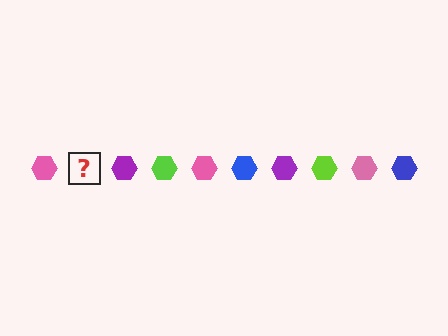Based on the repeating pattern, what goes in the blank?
The blank should be a blue hexagon.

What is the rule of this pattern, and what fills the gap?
The rule is that the pattern cycles through pink, blue, purple, lime hexagons. The gap should be filled with a blue hexagon.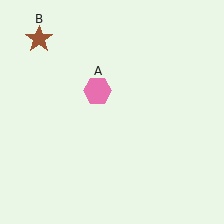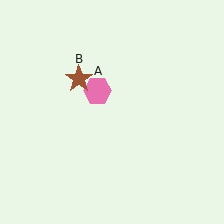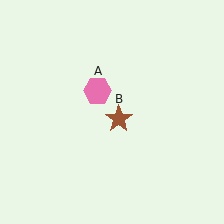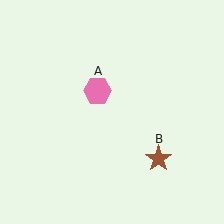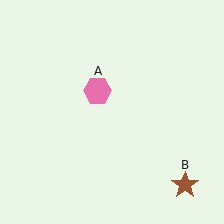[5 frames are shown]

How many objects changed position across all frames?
1 object changed position: brown star (object B).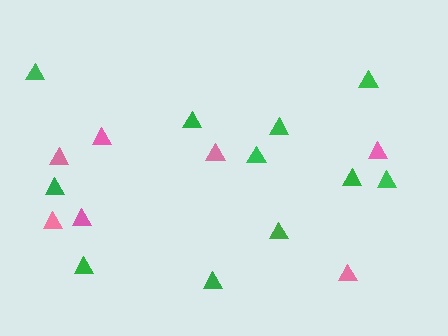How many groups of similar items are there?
There are 2 groups: one group of green triangles (11) and one group of pink triangles (7).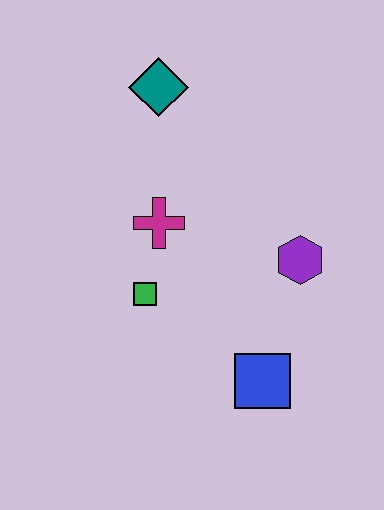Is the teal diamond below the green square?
No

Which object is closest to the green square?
The magenta cross is closest to the green square.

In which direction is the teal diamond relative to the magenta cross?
The teal diamond is above the magenta cross.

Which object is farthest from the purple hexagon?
The teal diamond is farthest from the purple hexagon.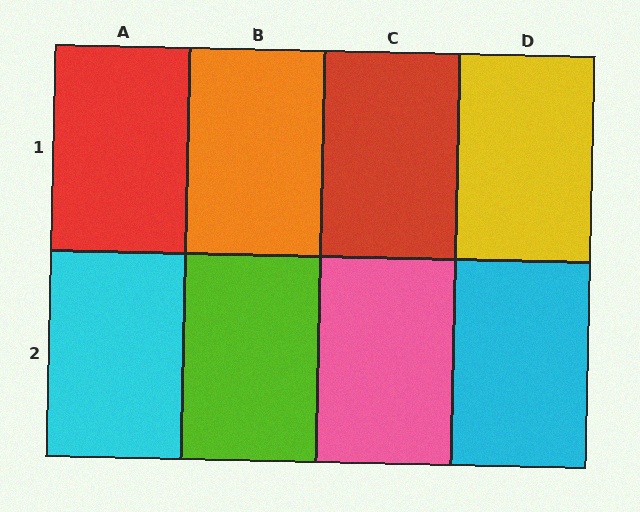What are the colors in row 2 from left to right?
Cyan, lime, pink, cyan.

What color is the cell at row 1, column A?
Red.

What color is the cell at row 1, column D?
Yellow.